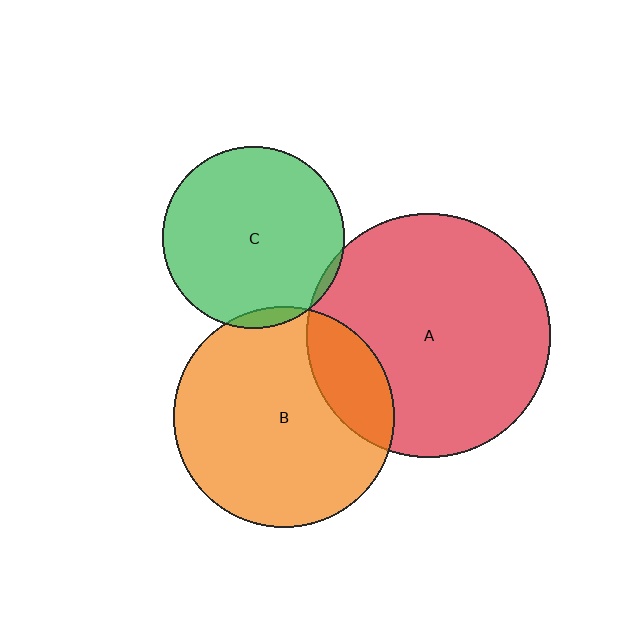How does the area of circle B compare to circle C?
Approximately 1.5 times.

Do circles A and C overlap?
Yes.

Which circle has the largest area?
Circle A (red).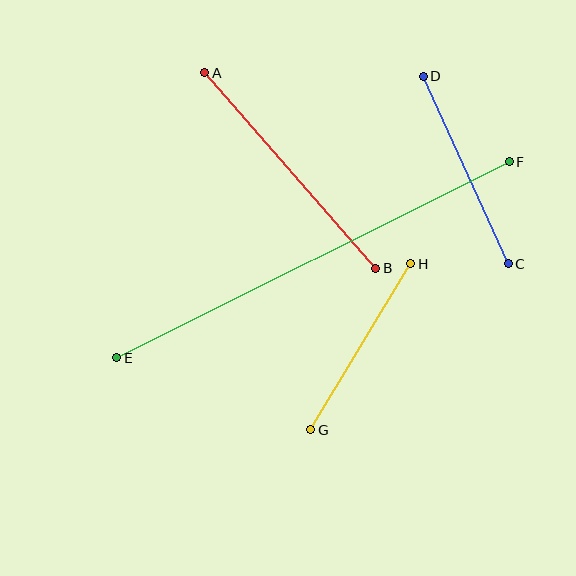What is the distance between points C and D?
The distance is approximately 206 pixels.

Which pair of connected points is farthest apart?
Points E and F are farthest apart.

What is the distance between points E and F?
The distance is approximately 439 pixels.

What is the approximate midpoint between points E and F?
The midpoint is at approximately (313, 260) pixels.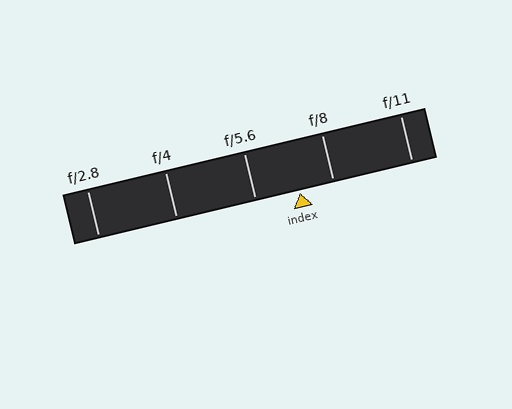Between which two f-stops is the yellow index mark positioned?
The index mark is between f/5.6 and f/8.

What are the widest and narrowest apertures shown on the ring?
The widest aperture shown is f/2.8 and the narrowest is f/11.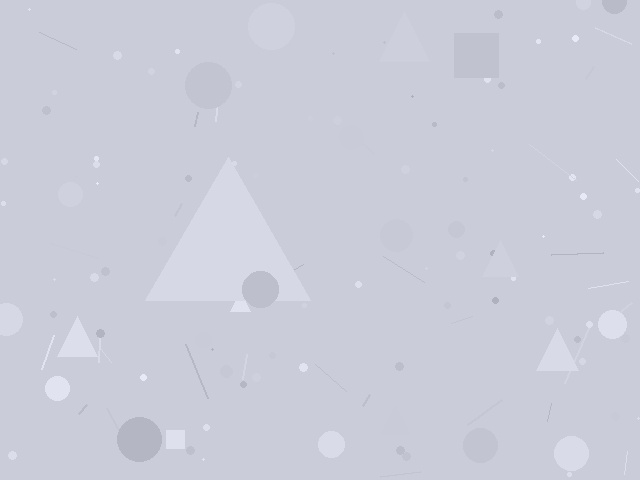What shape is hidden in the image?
A triangle is hidden in the image.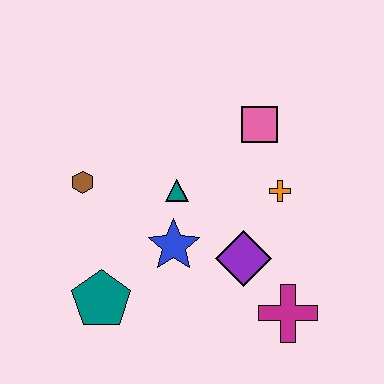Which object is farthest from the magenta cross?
The brown hexagon is farthest from the magenta cross.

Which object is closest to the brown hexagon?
The teal triangle is closest to the brown hexagon.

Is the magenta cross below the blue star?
Yes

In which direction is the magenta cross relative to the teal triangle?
The magenta cross is below the teal triangle.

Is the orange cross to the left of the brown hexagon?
No